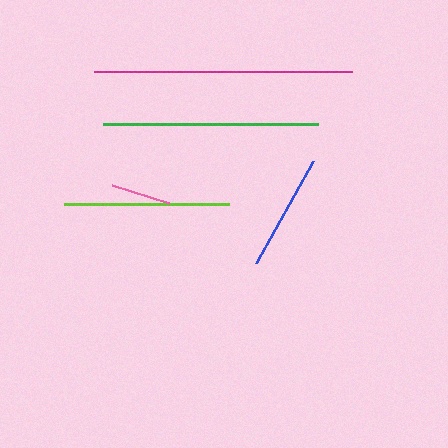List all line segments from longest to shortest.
From longest to shortest: magenta, green, lime, blue, pink.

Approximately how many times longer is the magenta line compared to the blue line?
The magenta line is approximately 2.2 times the length of the blue line.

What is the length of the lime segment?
The lime segment is approximately 165 pixels long.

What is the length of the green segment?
The green segment is approximately 215 pixels long.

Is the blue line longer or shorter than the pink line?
The blue line is longer than the pink line.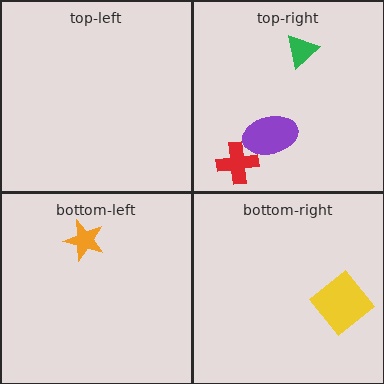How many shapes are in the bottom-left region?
1.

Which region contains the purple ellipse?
The top-right region.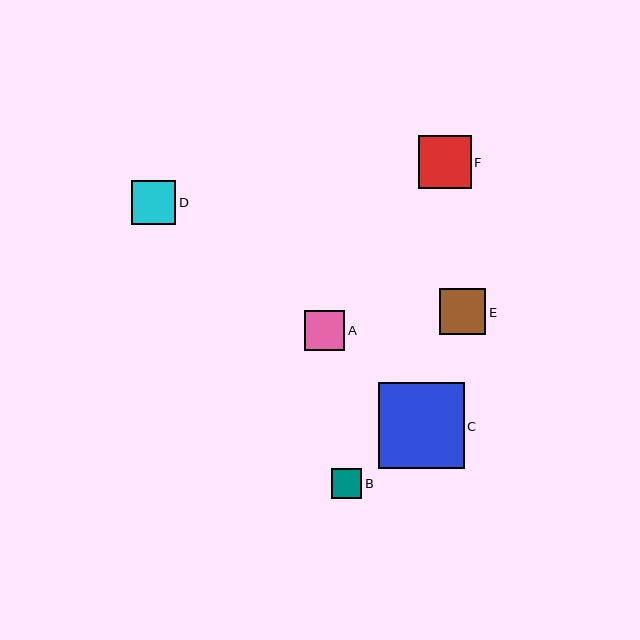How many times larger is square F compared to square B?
Square F is approximately 1.7 times the size of square B.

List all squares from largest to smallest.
From largest to smallest: C, F, E, D, A, B.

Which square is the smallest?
Square B is the smallest with a size of approximately 31 pixels.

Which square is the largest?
Square C is the largest with a size of approximately 86 pixels.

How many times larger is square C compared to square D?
Square C is approximately 1.9 times the size of square D.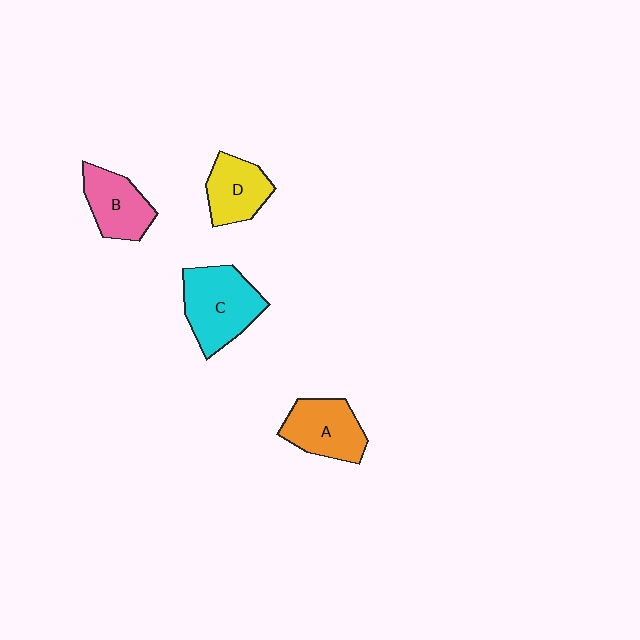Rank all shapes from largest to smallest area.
From largest to smallest: C (cyan), A (orange), B (pink), D (yellow).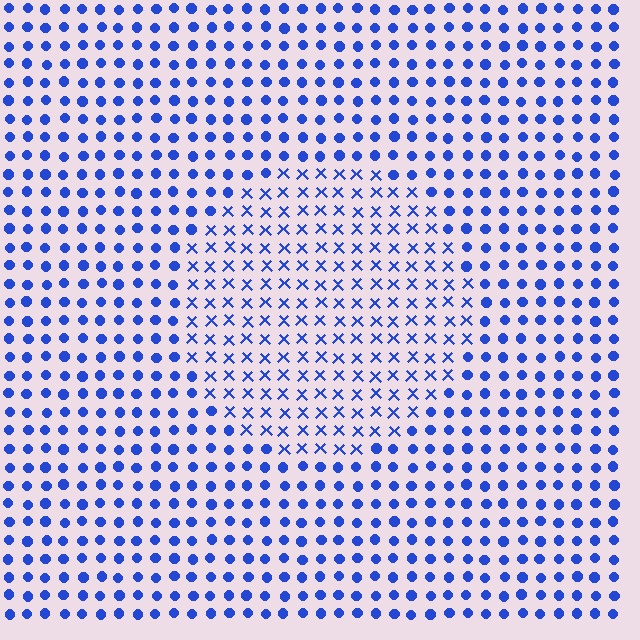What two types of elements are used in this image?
The image uses X marks inside the circle region and circles outside it.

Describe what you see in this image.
The image is filled with small blue elements arranged in a uniform grid. A circle-shaped region contains X marks, while the surrounding area contains circles. The boundary is defined purely by the change in element shape.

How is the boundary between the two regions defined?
The boundary is defined by a change in element shape: X marks inside vs. circles outside. All elements share the same color and spacing.